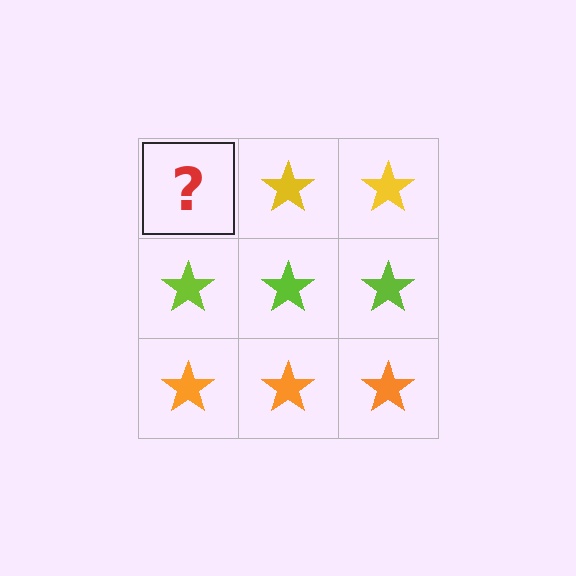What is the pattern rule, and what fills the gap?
The rule is that each row has a consistent color. The gap should be filled with a yellow star.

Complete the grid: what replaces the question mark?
The question mark should be replaced with a yellow star.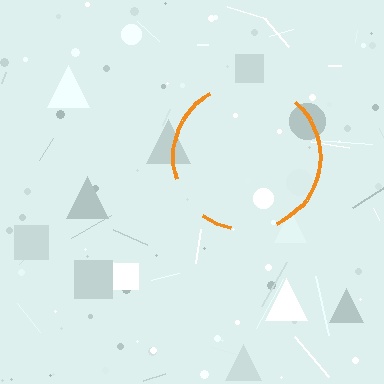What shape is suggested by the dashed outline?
The dashed outline suggests a circle.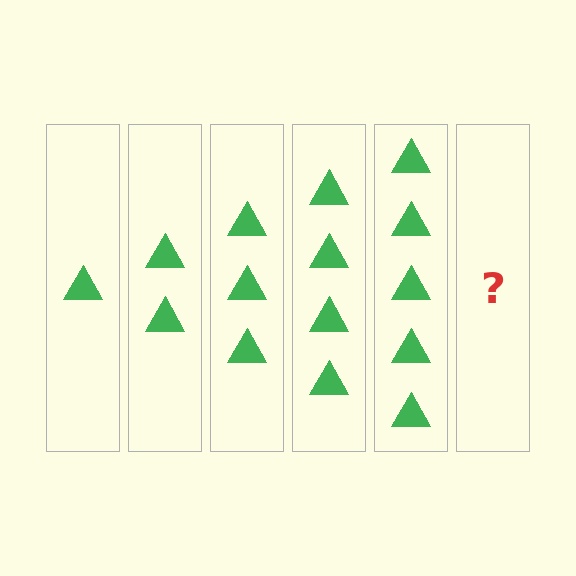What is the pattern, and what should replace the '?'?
The pattern is that each step adds one more triangle. The '?' should be 6 triangles.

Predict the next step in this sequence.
The next step is 6 triangles.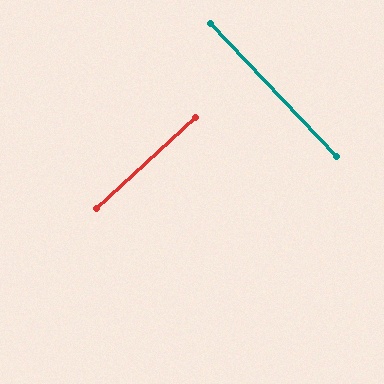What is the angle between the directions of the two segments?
Approximately 89 degrees.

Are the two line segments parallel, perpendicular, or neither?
Perpendicular — they meet at approximately 89°.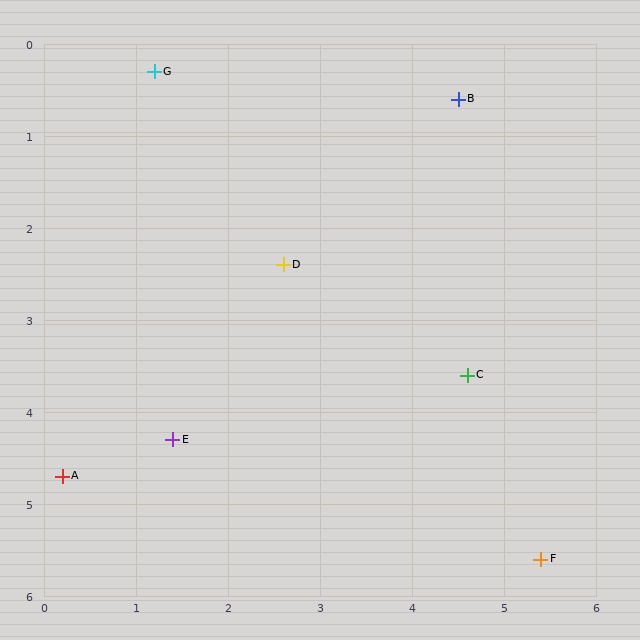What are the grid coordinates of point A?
Point A is at approximately (0.2, 4.7).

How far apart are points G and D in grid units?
Points G and D are about 2.5 grid units apart.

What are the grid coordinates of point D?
Point D is at approximately (2.6, 2.4).